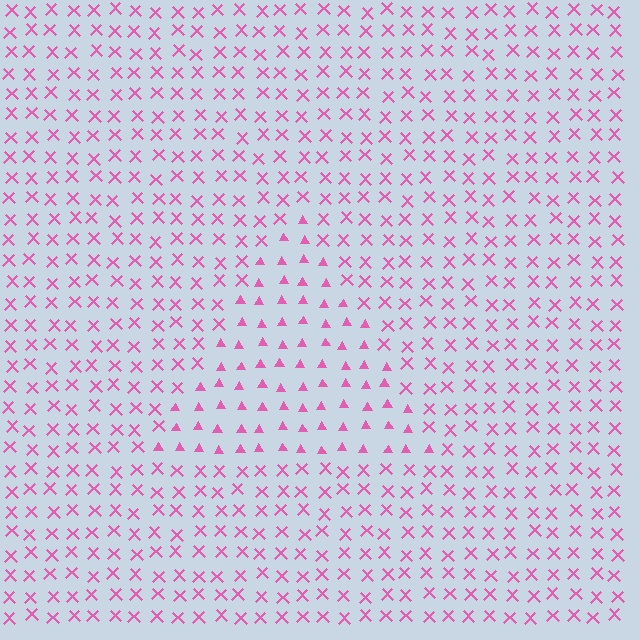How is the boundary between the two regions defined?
The boundary is defined by a change in element shape: triangles inside vs. X marks outside. All elements share the same color and spacing.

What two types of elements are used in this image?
The image uses triangles inside the triangle region and X marks outside it.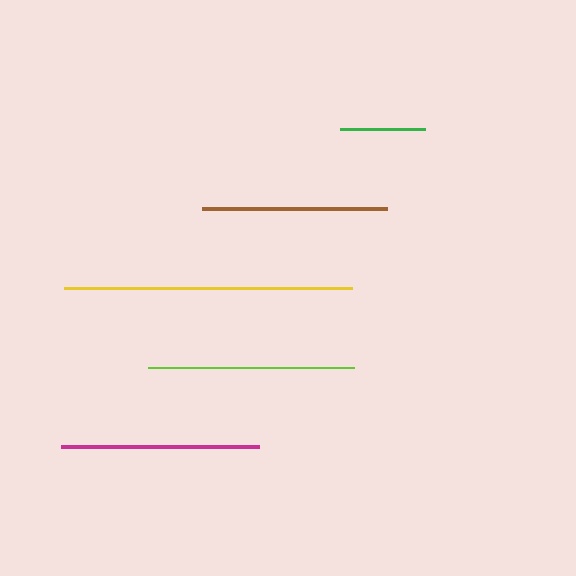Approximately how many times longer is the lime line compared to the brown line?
The lime line is approximately 1.1 times the length of the brown line.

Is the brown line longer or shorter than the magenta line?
The magenta line is longer than the brown line.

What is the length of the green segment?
The green segment is approximately 85 pixels long.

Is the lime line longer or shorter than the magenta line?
The lime line is longer than the magenta line.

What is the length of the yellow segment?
The yellow segment is approximately 288 pixels long.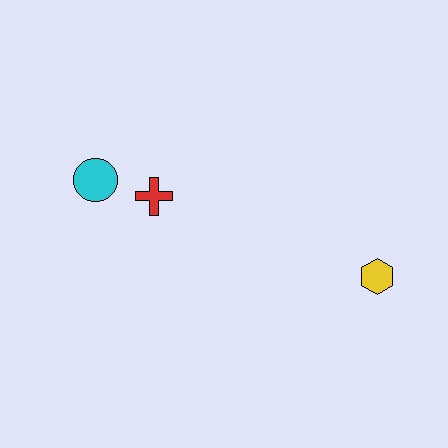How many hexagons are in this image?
There is 1 hexagon.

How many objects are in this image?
There are 3 objects.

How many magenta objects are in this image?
There are no magenta objects.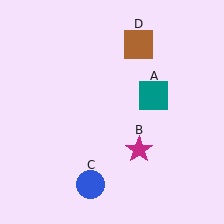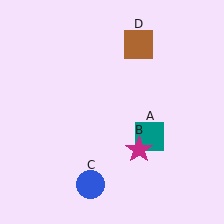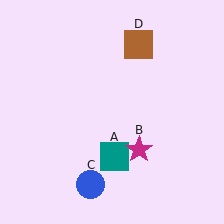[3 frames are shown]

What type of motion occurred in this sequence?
The teal square (object A) rotated clockwise around the center of the scene.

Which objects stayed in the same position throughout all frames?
Magenta star (object B) and blue circle (object C) and brown square (object D) remained stationary.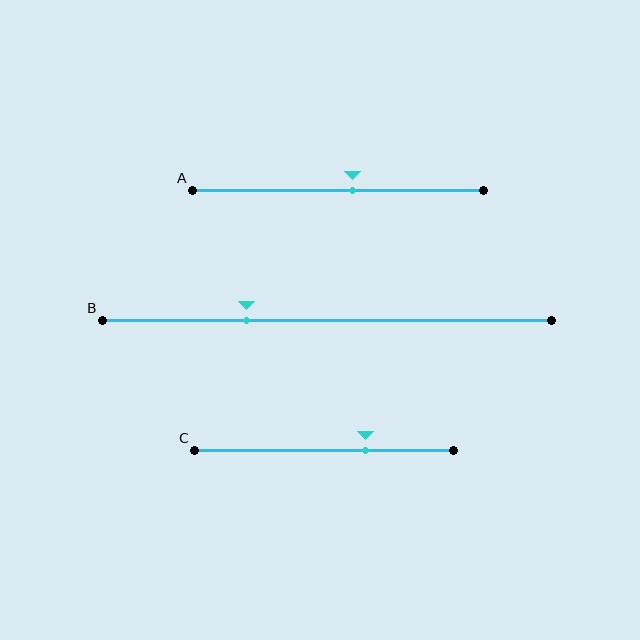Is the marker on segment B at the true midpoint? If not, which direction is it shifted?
No, the marker on segment B is shifted to the left by about 18% of the segment length.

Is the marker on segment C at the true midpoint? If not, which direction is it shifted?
No, the marker on segment C is shifted to the right by about 16% of the segment length.